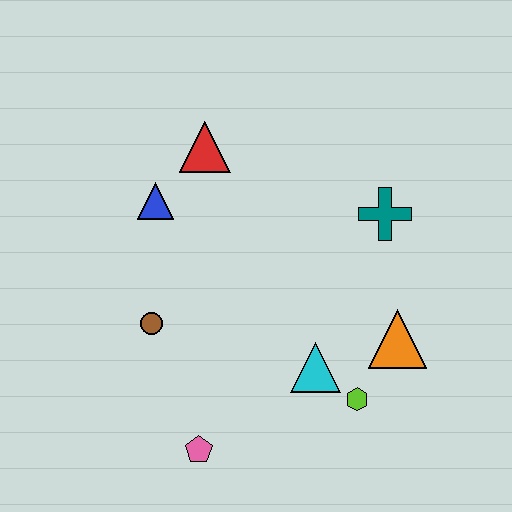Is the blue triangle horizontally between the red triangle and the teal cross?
No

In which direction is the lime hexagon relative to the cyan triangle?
The lime hexagon is to the right of the cyan triangle.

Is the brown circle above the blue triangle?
No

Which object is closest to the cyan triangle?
The lime hexagon is closest to the cyan triangle.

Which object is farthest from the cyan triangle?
The red triangle is farthest from the cyan triangle.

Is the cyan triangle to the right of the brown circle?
Yes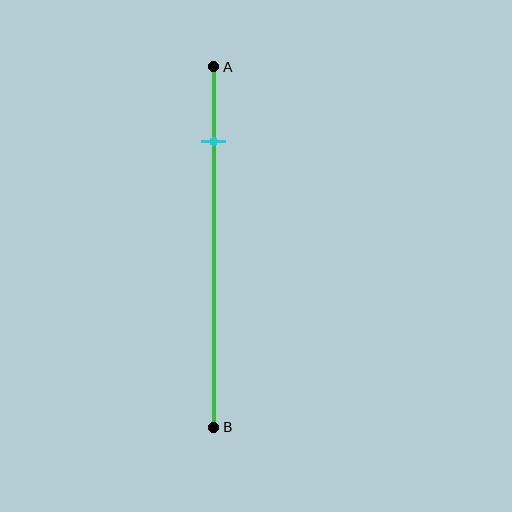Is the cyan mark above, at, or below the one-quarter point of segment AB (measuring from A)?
The cyan mark is above the one-quarter point of segment AB.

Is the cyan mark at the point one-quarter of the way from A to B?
No, the mark is at about 20% from A, not at the 25% one-quarter point.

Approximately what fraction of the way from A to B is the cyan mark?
The cyan mark is approximately 20% of the way from A to B.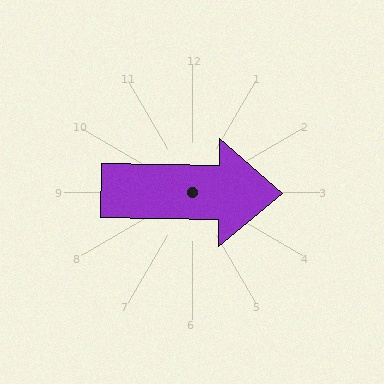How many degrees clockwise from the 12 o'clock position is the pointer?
Approximately 91 degrees.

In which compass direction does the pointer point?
East.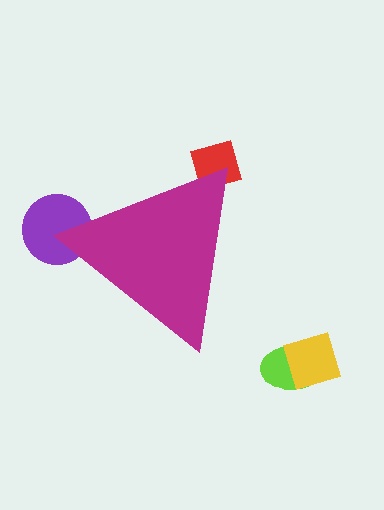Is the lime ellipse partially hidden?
No, the lime ellipse is fully visible.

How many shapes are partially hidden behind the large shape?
2 shapes are partially hidden.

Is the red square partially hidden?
Yes, the red square is partially hidden behind the magenta triangle.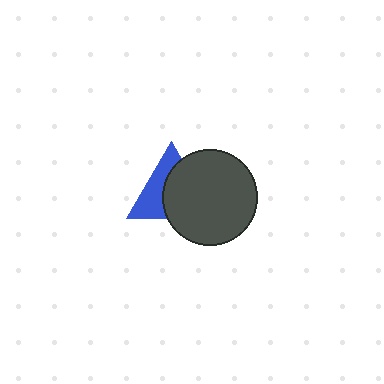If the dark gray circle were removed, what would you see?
You would see the complete blue triangle.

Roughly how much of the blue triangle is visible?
A small part of it is visible (roughly 44%).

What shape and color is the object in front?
The object in front is a dark gray circle.